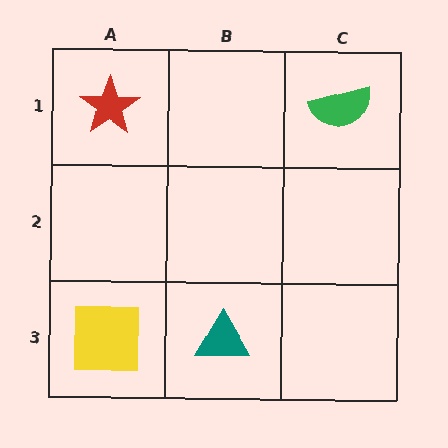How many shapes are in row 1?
2 shapes.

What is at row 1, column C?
A green semicircle.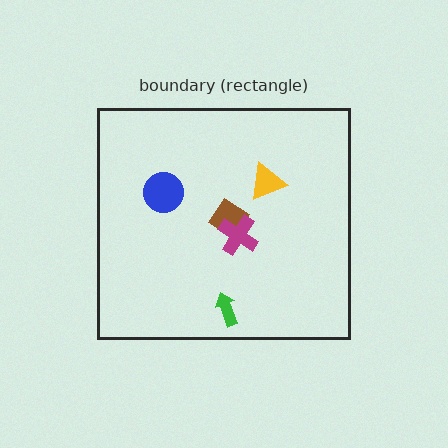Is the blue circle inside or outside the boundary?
Inside.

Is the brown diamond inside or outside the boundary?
Inside.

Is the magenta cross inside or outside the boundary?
Inside.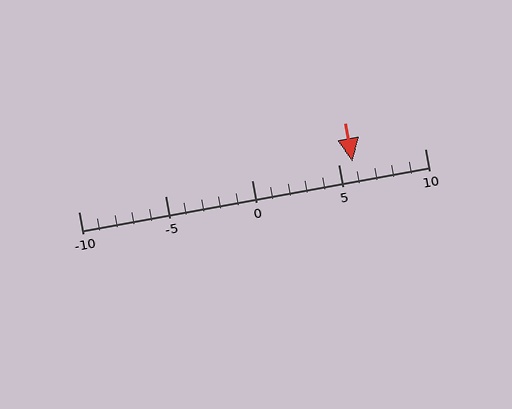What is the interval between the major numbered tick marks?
The major tick marks are spaced 5 units apart.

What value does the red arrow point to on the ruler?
The red arrow points to approximately 6.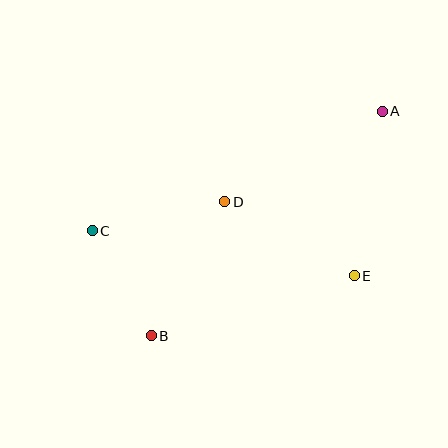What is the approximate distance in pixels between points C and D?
The distance between C and D is approximately 136 pixels.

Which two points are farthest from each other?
Points A and B are farthest from each other.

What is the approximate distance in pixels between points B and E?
The distance between B and E is approximately 211 pixels.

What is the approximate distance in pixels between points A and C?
The distance between A and C is approximately 314 pixels.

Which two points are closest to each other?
Points B and C are closest to each other.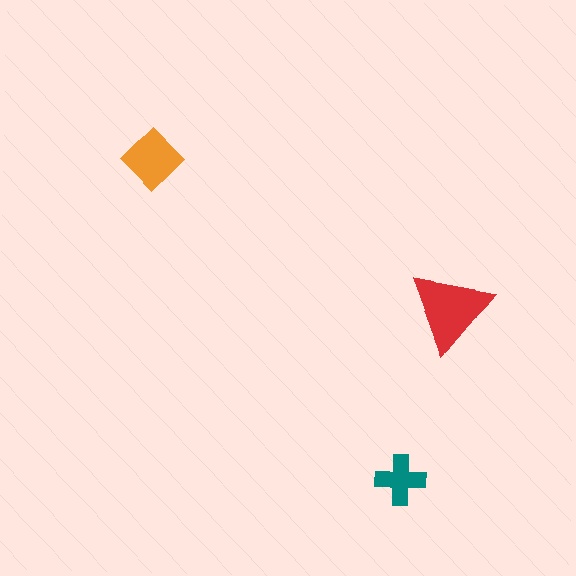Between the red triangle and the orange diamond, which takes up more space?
The red triangle.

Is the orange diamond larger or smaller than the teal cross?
Larger.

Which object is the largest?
The red triangle.